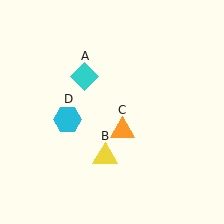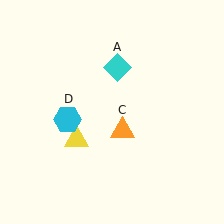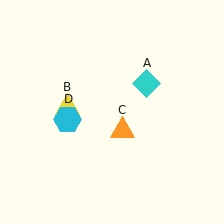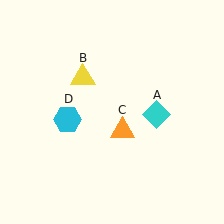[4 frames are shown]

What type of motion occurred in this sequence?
The cyan diamond (object A), yellow triangle (object B) rotated clockwise around the center of the scene.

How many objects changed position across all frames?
2 objects changed position: cyan diamond (object A), yellow triangle (object B).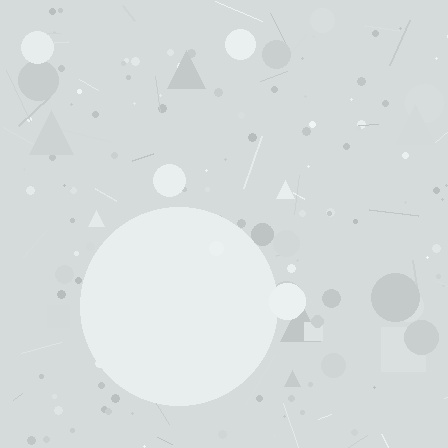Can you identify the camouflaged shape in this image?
The camouflaged shape is a circle.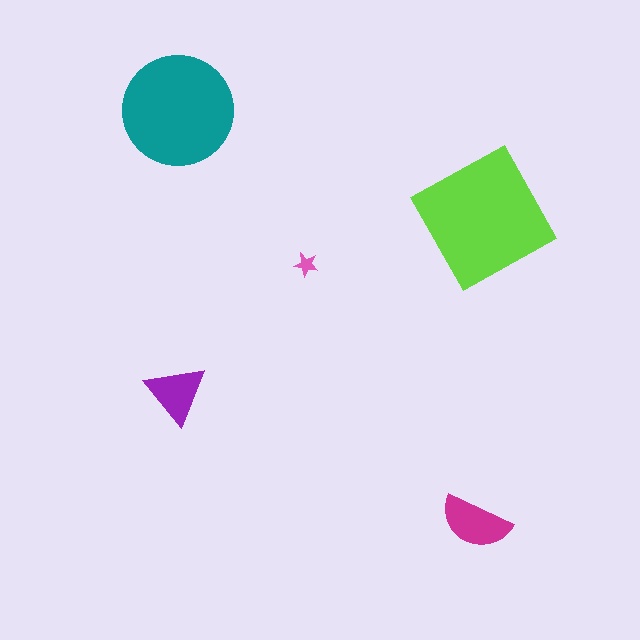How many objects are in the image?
There are 5 objects in the image.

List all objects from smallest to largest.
The pink star, the purple triangle, the magenta semicircle, the teal circle, the lime square.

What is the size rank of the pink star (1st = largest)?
5th.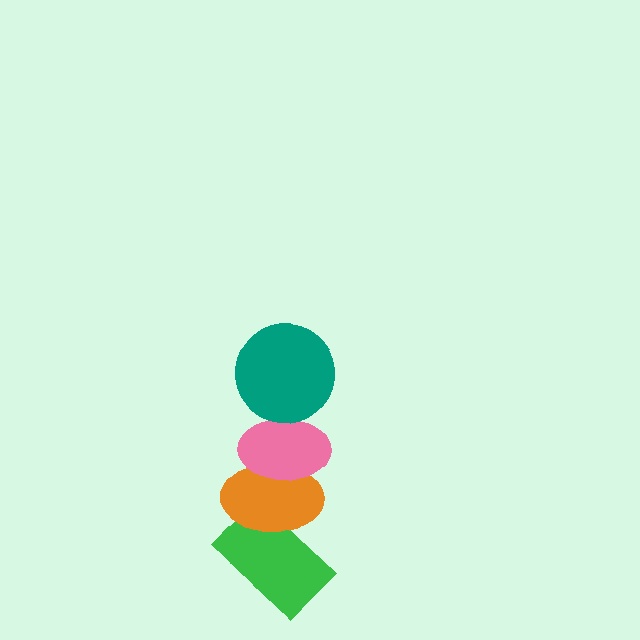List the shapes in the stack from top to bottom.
From top to bottom: the teal circle, the pink ellipse, the orange ellipse, the green rectangle.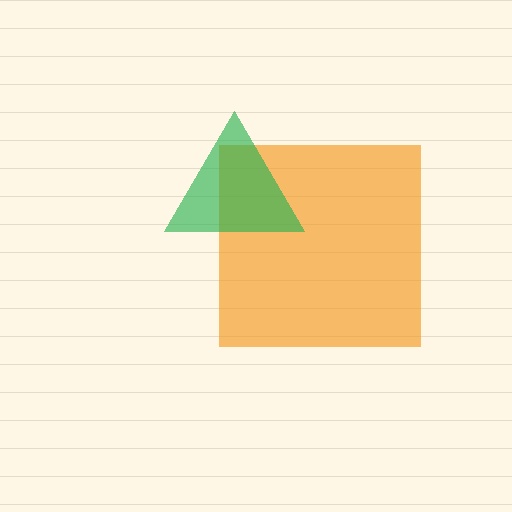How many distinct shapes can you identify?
There are 2 distinct shapes: an orange square, a green triangle.